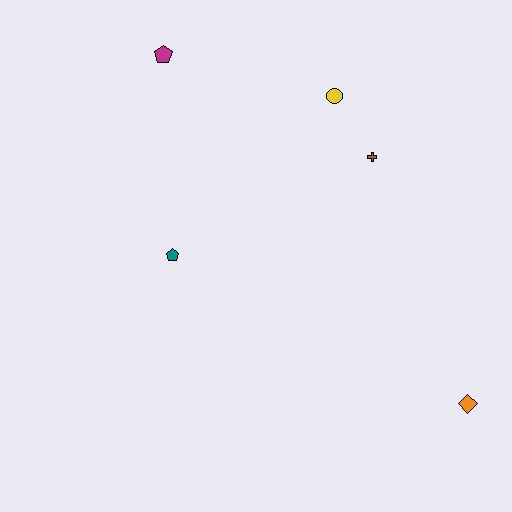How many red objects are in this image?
There are no red objects.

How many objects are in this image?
There are 5 objects.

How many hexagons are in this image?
There are no hexagons.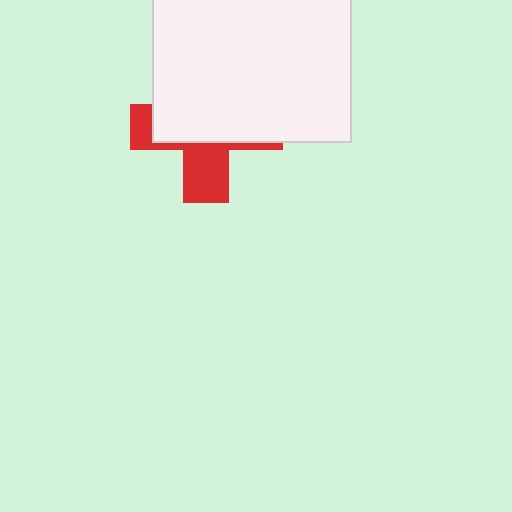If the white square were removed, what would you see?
You would see the complete red cross.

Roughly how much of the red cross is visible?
A small part of it is visible (roughly 36%).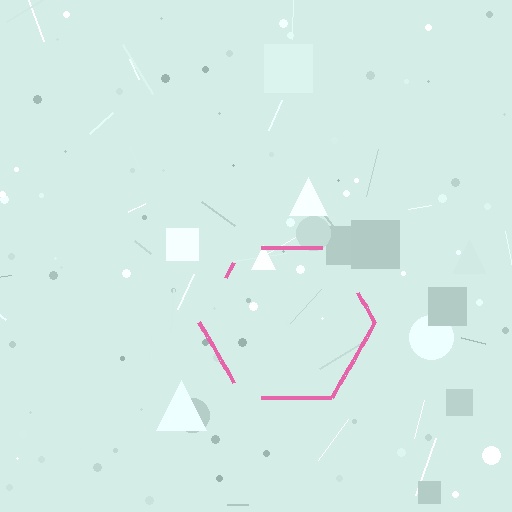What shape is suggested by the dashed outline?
The dashed outline suggests a hexagon.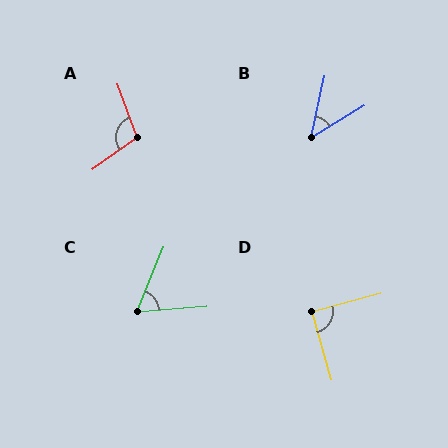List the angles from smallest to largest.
B (46°), C (63°), D (89°), A (105°).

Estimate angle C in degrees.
Approximately 63 degrees.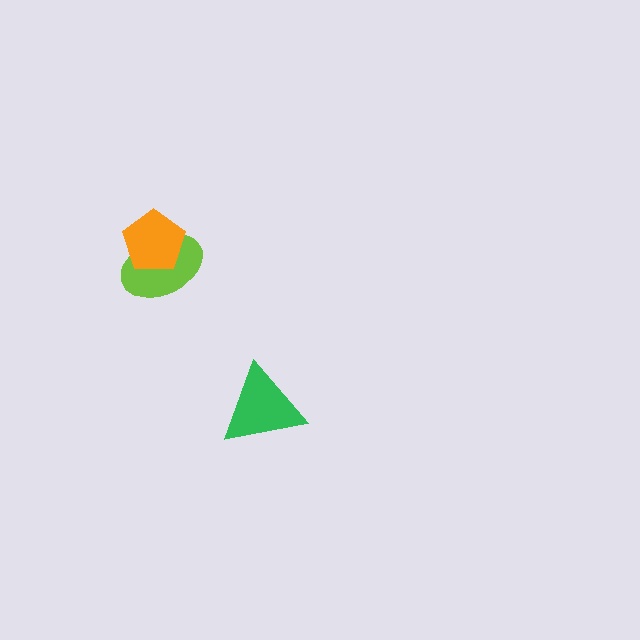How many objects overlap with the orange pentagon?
1 object overlaps with the orange pentagon.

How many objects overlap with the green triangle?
0 objects overlap with the green triangle.